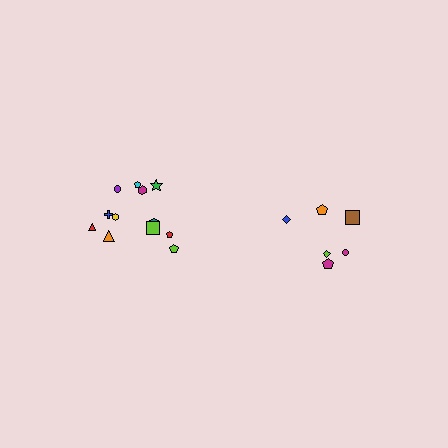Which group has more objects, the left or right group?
The left group.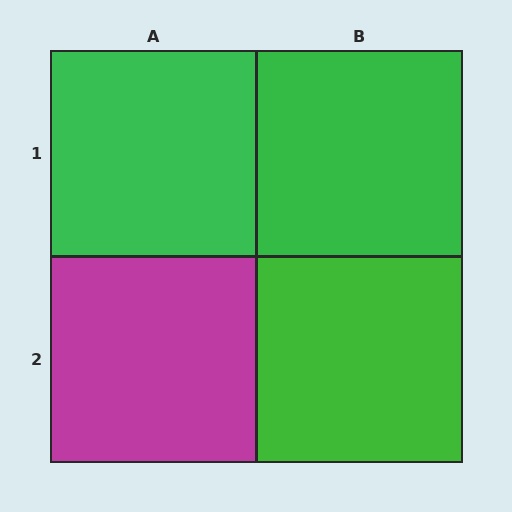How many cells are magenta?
1 cell is magenta.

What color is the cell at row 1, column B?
Green.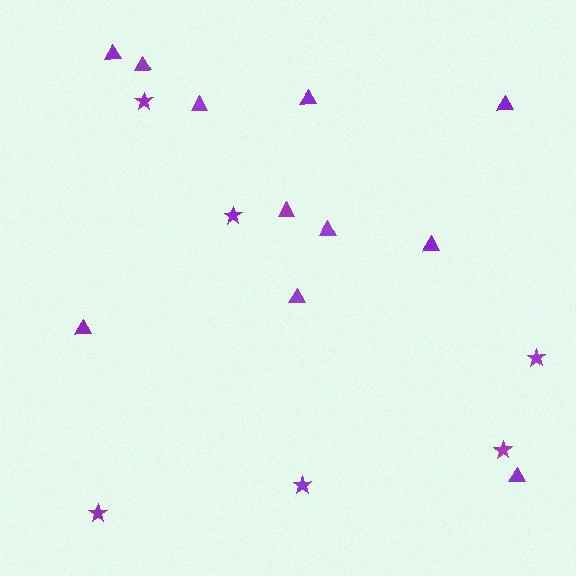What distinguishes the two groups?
There are 2 groups: one group of stars (6) and one group of triangles (11).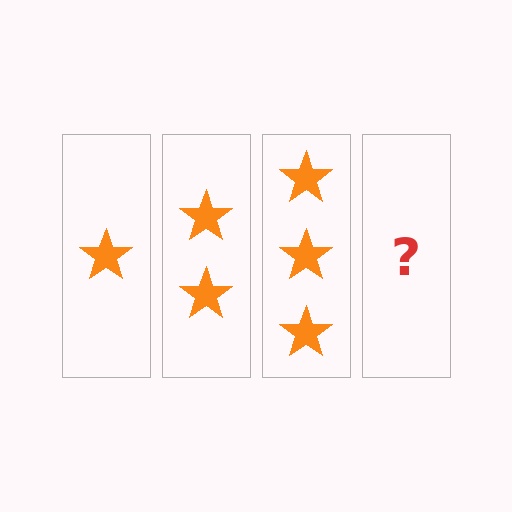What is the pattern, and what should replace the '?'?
The pattern is that each step adds one more star. The '?' should be 4 stars.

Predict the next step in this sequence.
The next step is 4 stars.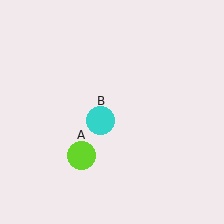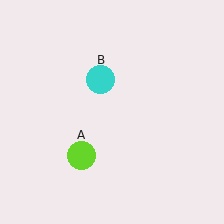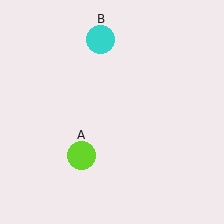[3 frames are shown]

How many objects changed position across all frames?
1 object changed position: cyan circle (object B).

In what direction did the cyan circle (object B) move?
The cyan circle (object B) moved up.